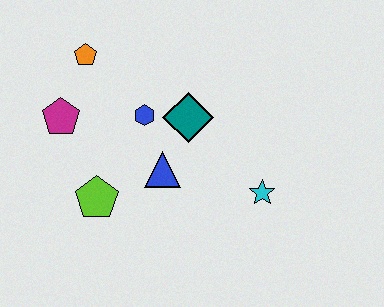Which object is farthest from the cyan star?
The orange pentagon is farthest from the cyan star.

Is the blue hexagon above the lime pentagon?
Yes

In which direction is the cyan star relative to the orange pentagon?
The cyan star is to the right of the orange pentagon.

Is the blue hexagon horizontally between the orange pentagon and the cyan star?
Yes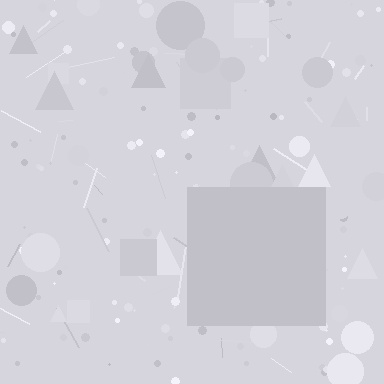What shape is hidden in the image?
A square is hidden in the image.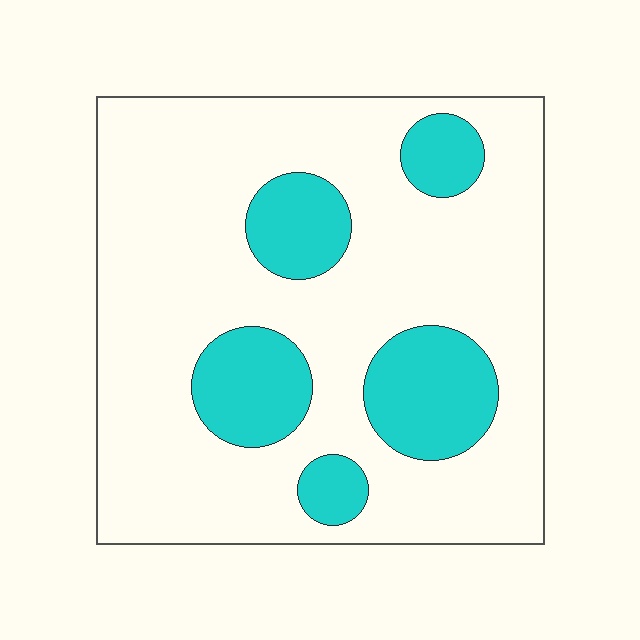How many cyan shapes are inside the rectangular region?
5.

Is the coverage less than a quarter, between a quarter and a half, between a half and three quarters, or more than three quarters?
Less than a quarter.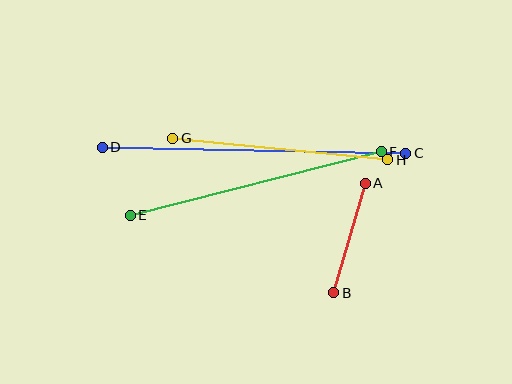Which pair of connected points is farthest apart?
Points C and D are farthest apart.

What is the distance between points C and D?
The distance is approximately 304 pixels.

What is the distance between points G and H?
The distance is approximately 216 pixels.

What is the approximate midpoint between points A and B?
The midpoint is at approximately (349, 238) pixels.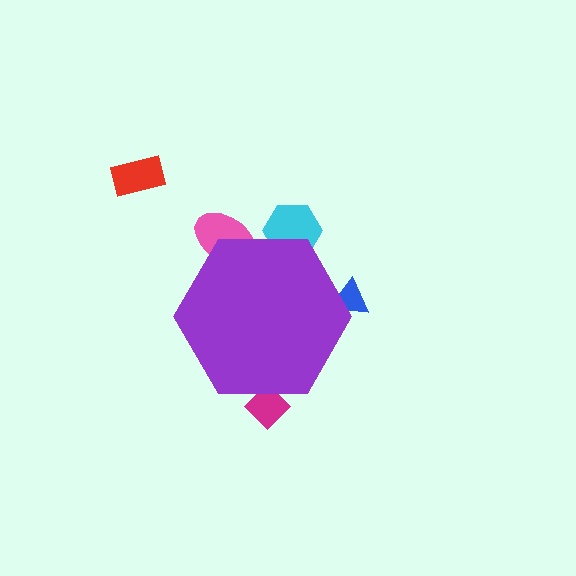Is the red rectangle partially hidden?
No, the red rectangle is fully visible.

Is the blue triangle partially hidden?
Yes, the blue triangle is partially hidden behind the purple hexagon.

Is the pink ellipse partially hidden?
Yes, the pink ellipse is partially hidden behind the purple hexagon.